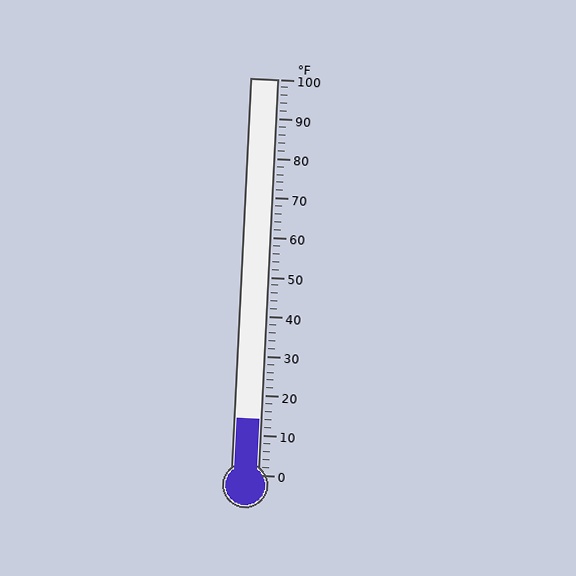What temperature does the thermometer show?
The thermometer shows approximately 14°F.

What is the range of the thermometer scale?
The thermometer scale ranges from 0°F to 100°F.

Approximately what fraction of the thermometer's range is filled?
The thermometer is filled to approximately 15% of its range.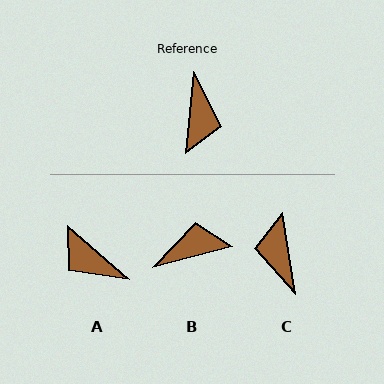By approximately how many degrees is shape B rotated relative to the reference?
Approximately 110 degrees counter-clockwise.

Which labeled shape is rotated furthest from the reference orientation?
C, about 165 degrees away.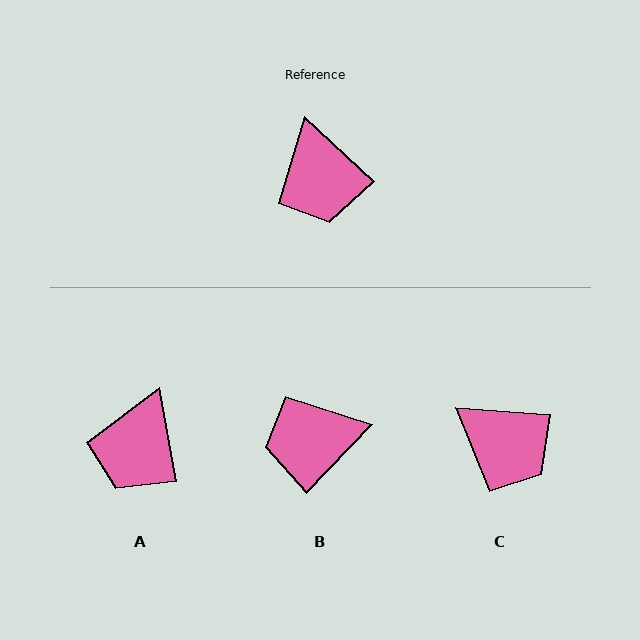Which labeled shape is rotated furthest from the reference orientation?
B, about 91 degrees away.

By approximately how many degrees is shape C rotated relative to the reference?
Approximately 39 degrees counter-clockwise.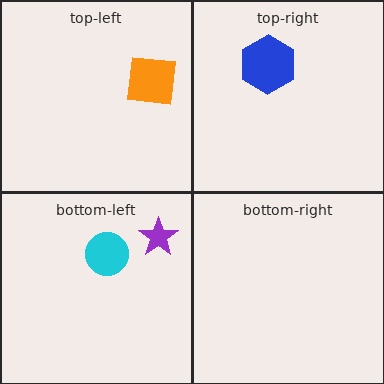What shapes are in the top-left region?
The orange square.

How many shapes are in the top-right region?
1.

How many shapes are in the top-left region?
1.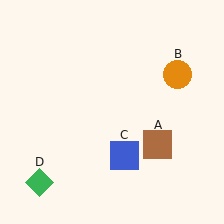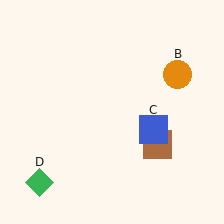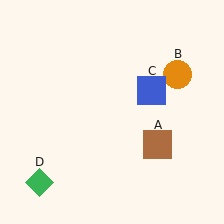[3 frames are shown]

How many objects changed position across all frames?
1 object changed position: blue square (object C).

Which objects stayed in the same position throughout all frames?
Brown square (object A) and orange circle (object B) and green diamond (object D) remained stationary.